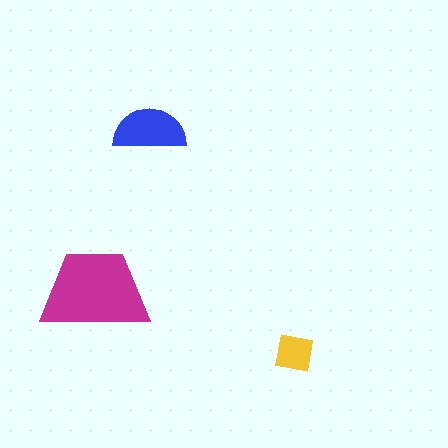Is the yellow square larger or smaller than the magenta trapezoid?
Smaller.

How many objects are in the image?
There are 3 objects in the image.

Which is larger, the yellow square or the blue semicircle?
The blue semicircle.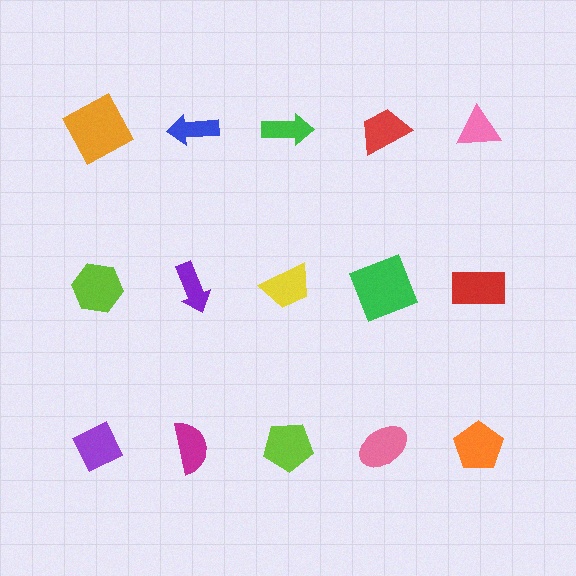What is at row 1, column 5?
A pink triangle.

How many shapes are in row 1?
5 shapes.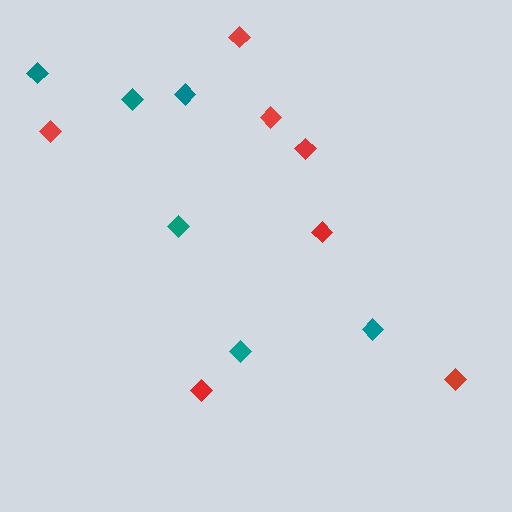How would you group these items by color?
There are 2 groups: one group of teal diamonds (6) and one group of red diamonds (7).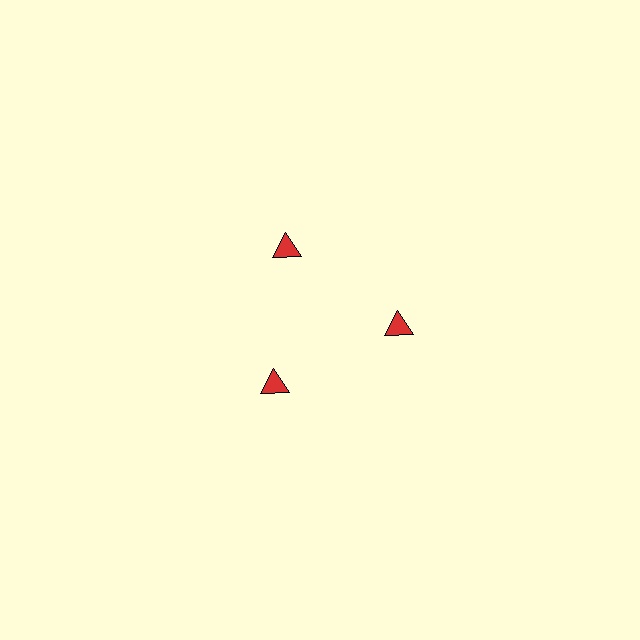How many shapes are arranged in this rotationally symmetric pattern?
There are 3 shapes, arranged in 3 groups of 1.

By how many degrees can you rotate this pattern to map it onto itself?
The pattern maps onto itself every 120 degrees of rotation.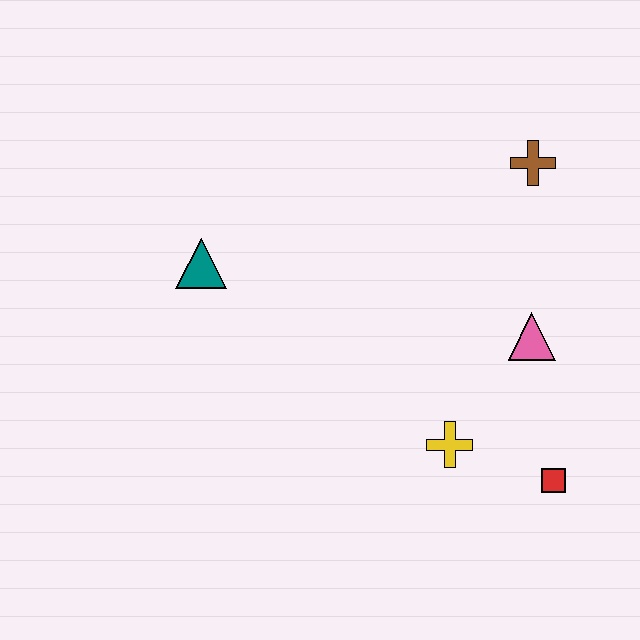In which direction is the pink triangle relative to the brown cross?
The pink triangle is below the brown cross.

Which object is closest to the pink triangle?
The yellow cross is closest to the pink triangle.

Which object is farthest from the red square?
The teal triangle is farthest from the red square.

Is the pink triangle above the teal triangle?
No